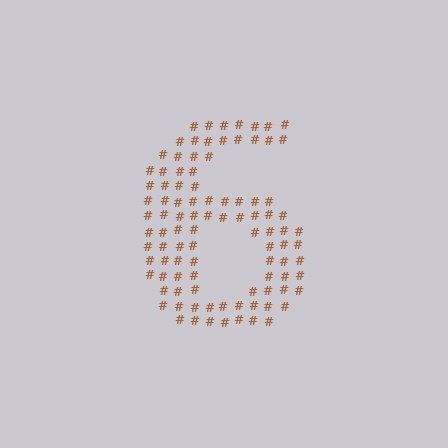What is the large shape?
The large shape is the digit 6.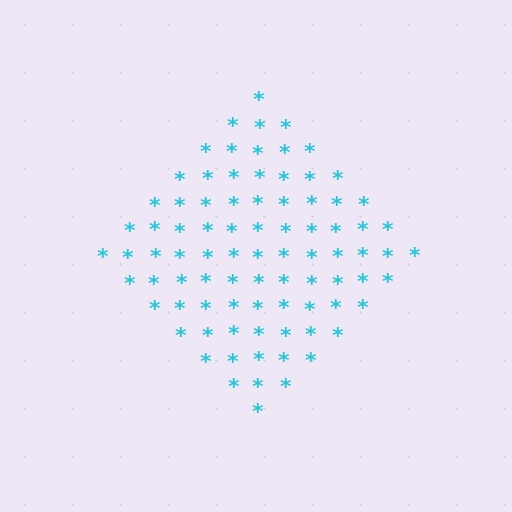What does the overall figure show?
The overall figure shows a diamond.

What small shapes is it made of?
It is made of small asterisks.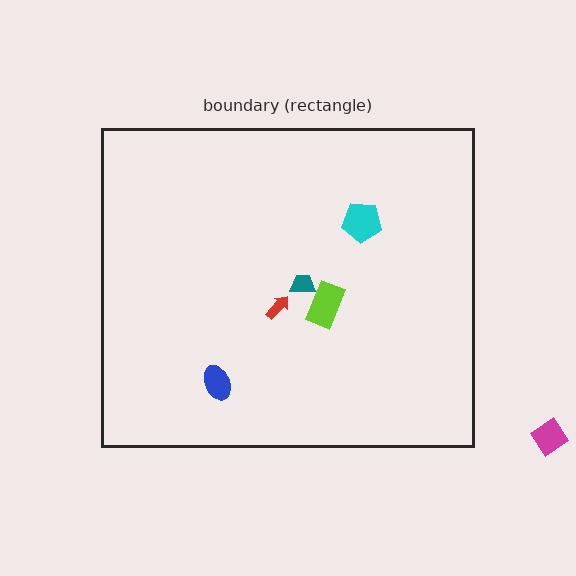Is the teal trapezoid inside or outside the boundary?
Inside.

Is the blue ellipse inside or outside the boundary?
Inside.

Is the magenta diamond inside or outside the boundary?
Outside.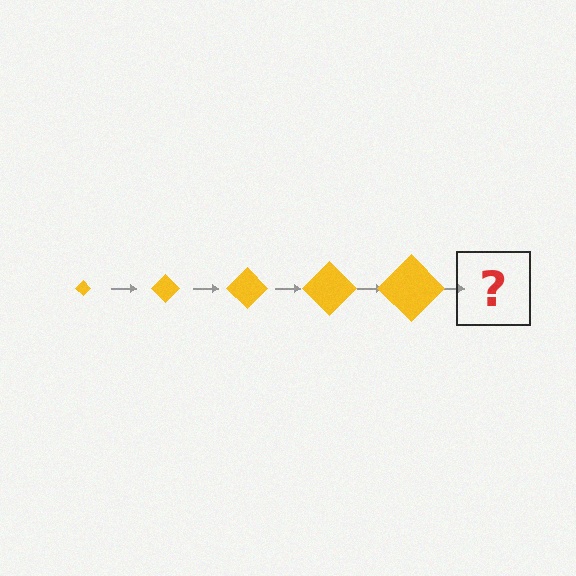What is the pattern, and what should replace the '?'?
The pattern is that the diamond gets progressively larger each step. The '?' should be a yellow diamond, larger than the previous one.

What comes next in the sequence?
The next element should be a yellow diamond, larger than the previous one.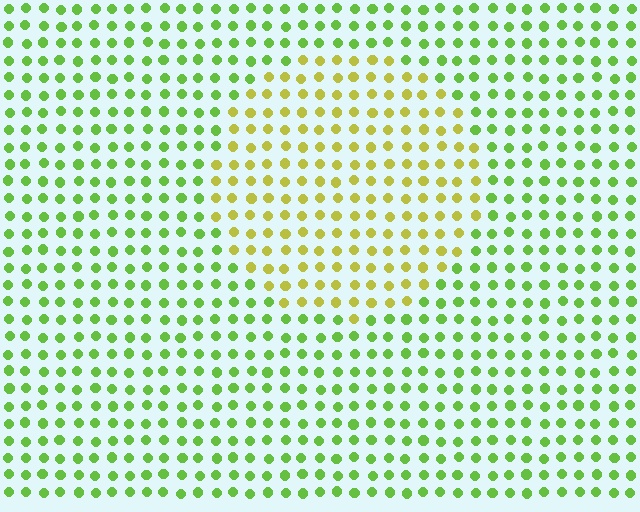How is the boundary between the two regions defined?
The boundary is defined purely by a slight shift in hue (about 40 degrees). Spacing, size, and orientation are identical on both sides.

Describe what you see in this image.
The image is filled with small lime elements in a uniform arrangement. A circle-shaped region is visible where the elements are tinted to a slightly different hue, forming a subtle color boundary.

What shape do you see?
I see a circle.